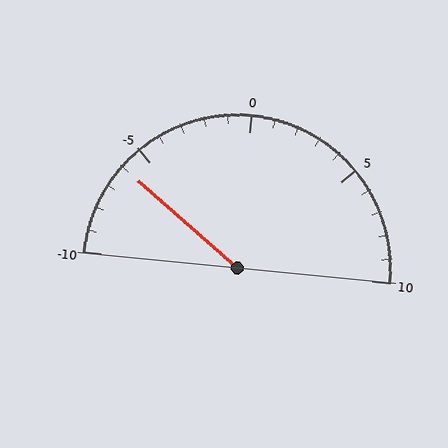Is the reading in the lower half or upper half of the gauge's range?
The reading is in the lower half of the range (-10 to 10).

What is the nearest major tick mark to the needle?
The nearest major tick mark is -5.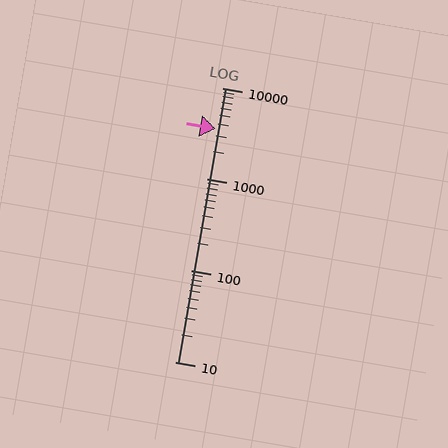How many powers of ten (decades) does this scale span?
The scale spans 3 decades, from 10 to 10000.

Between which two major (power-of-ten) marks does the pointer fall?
The pointer is between 1000 and 10000.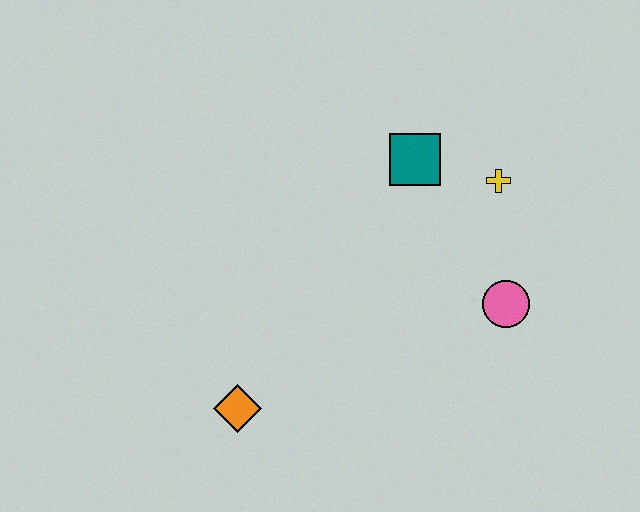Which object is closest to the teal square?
The yellow cross is closest to the teal square.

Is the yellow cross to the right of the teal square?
Yes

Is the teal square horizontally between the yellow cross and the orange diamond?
Yes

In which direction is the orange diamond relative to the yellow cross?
The orange diamond is to the left of the yellow cross.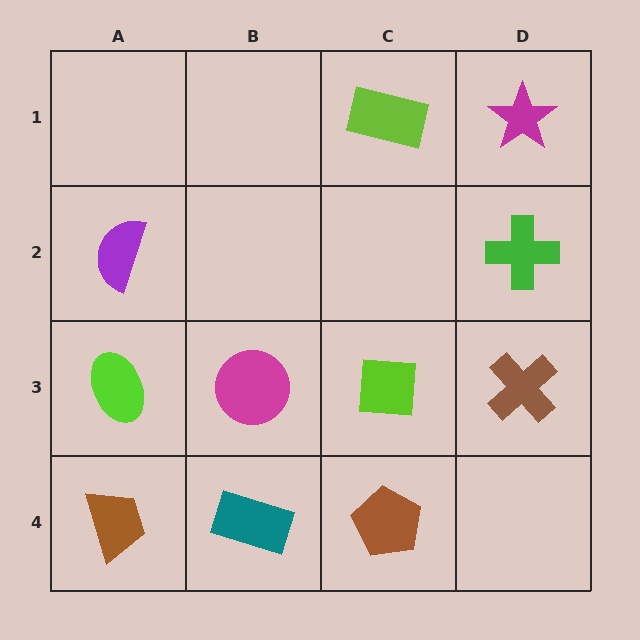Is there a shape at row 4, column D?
No, that cell is empty.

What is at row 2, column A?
A purple semicircle.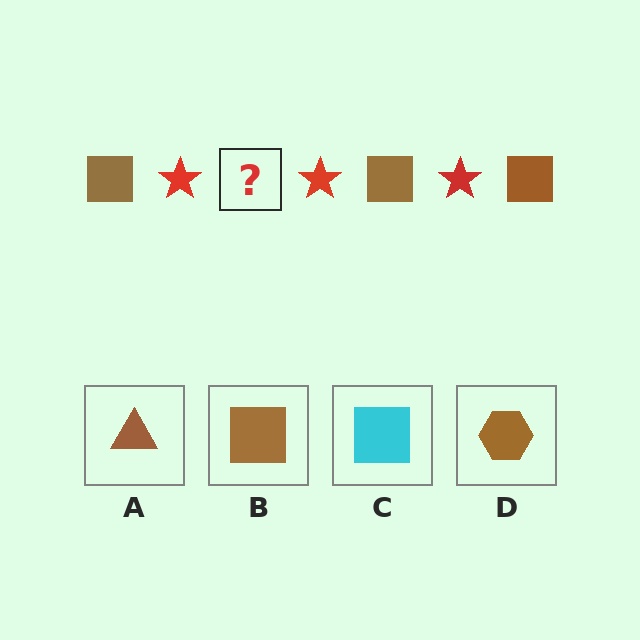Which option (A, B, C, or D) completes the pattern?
B.